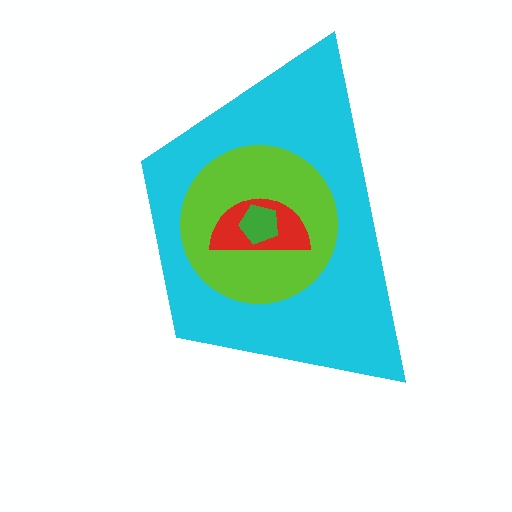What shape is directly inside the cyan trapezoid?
The lime circle.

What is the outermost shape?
The cyan trapezoid.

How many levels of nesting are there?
4.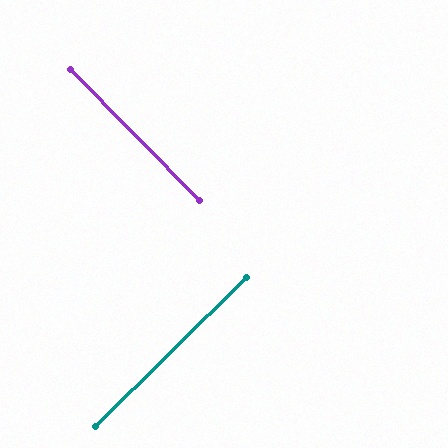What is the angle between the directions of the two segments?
Approximately 90 degrees.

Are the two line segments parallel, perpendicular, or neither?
Perpendicular — they meet at approximately 90°.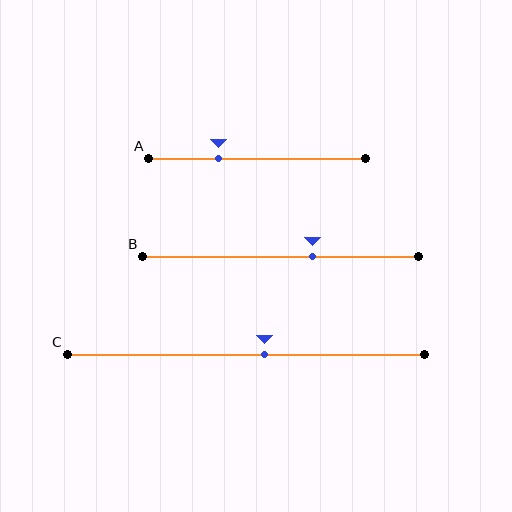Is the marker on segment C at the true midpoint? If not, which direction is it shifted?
No, the marker on segment C is shifted to the right by about 5% of the segment length.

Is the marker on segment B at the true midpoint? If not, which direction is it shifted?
No, the marker on segment B is shifted to the right by about 11% of the segment length.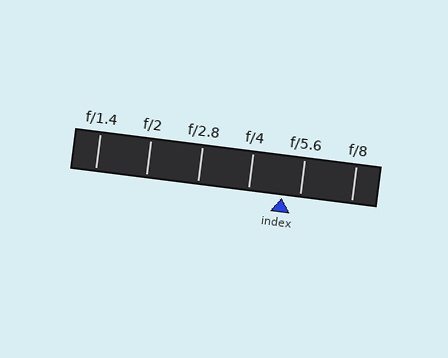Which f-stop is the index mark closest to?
The index mark is closest to f/5.6.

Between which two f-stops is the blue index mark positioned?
The index mark is between f/4 and f/5.6.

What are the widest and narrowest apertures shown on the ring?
The widest aperture shown is f/1.4 and the narrowest is f/8.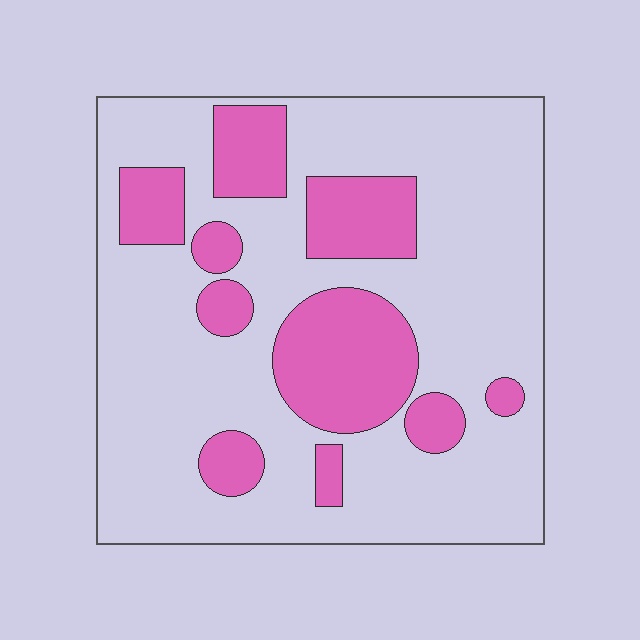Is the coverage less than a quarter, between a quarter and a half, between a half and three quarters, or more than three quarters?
Between a quarter and a half.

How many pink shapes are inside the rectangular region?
10.